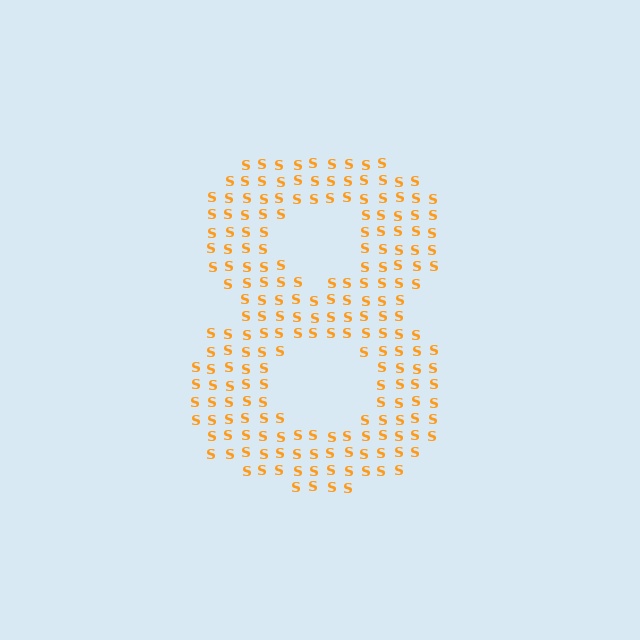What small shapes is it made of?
It is made of small letter S's.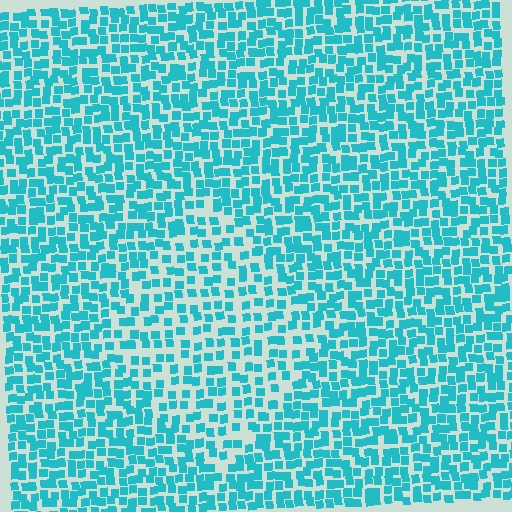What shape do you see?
I see a diamond.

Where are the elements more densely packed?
The elements are more densely packed outside the diamond boundary.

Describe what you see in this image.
The image contains small cyan elements arranged at two different densities. A diamond-shaped region is visible where the elements are less densely packed than the surrounding area.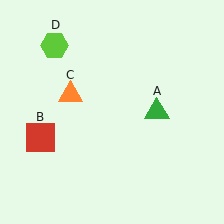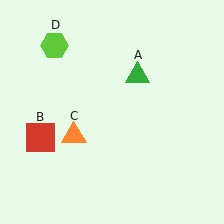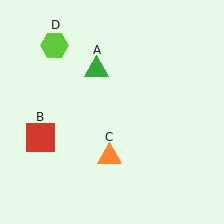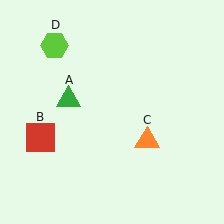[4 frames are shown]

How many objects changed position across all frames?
2 objects changed position: green triangle (object A), orange triangle (object C).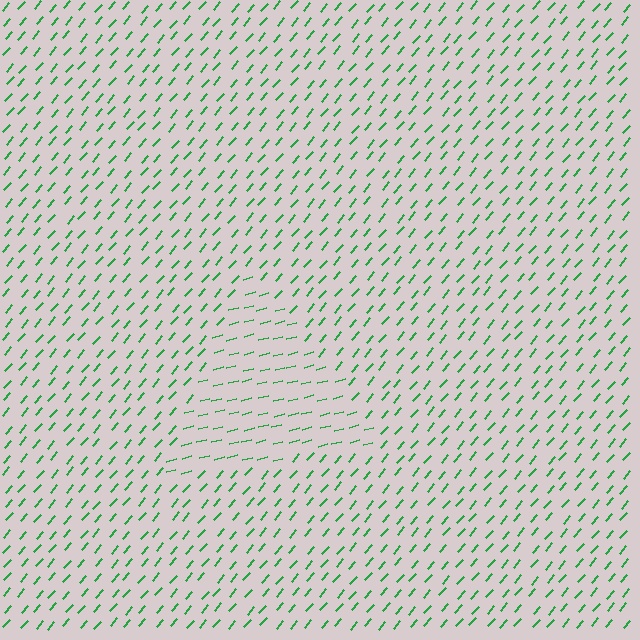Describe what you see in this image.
The image is filled with small green line segments. A triangle region in the image has lines oriented differently from the surrounding lines, creating a visible texture boundary.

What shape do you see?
I see a triangle.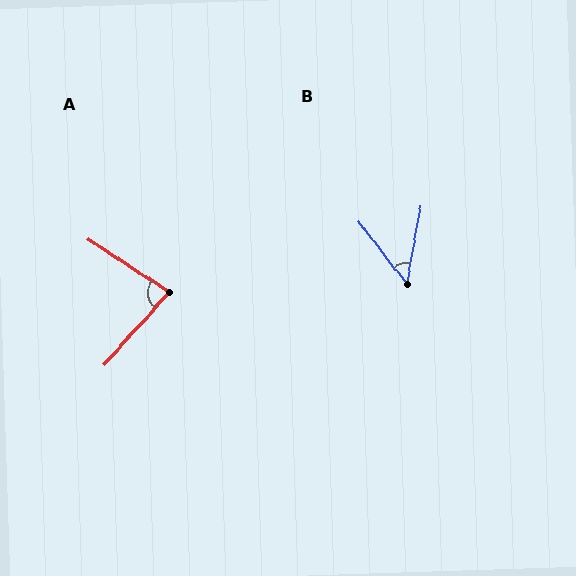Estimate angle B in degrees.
Approximately 48 degrees.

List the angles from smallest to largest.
B (48°), A (81°).